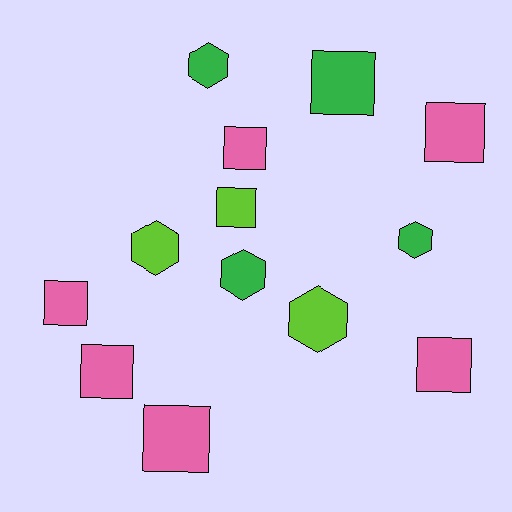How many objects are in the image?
There are 13 objects.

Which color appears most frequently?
Pink, with 6 objects.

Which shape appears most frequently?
Square, with 8 objects.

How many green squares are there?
There is 1 green square.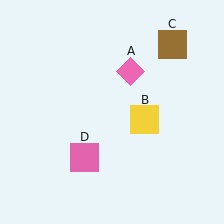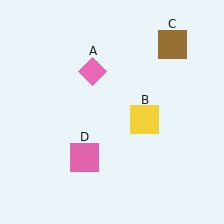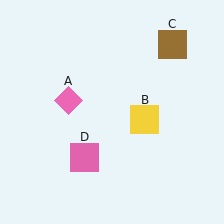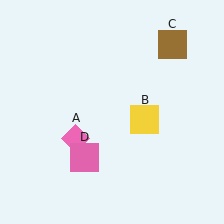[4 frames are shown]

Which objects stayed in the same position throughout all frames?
Yellow square (object B) and brown square (object C) and pink square (object D) remained stationary.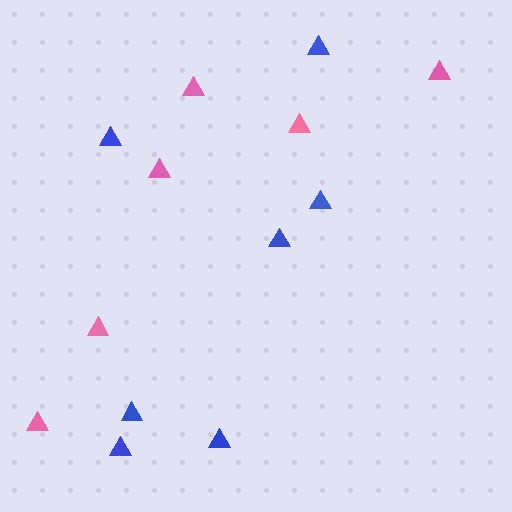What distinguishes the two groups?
There are 2 groups: one group of pink triangles (6) and one group of blue triangles (7).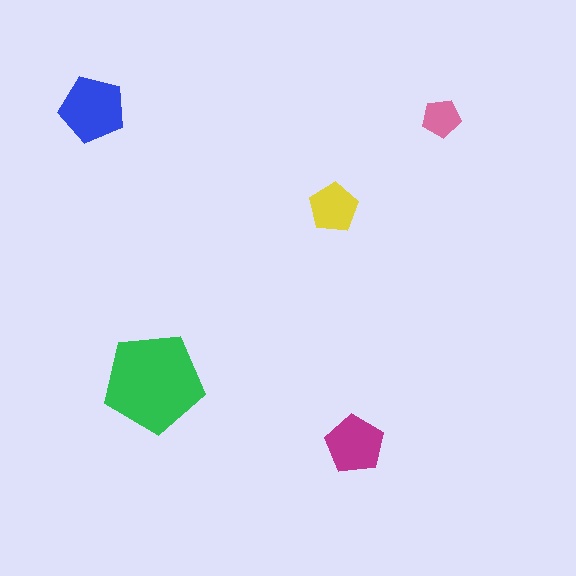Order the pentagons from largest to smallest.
the green one, the blue one, the magenta one, the yellow one, the pink one.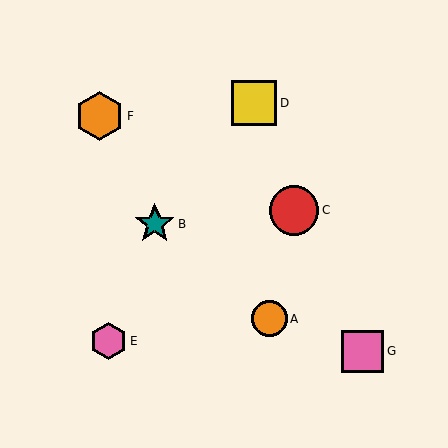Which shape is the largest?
The orange hexagon (labeled F) is the largest.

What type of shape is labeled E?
Shape E is a pink hexagon.